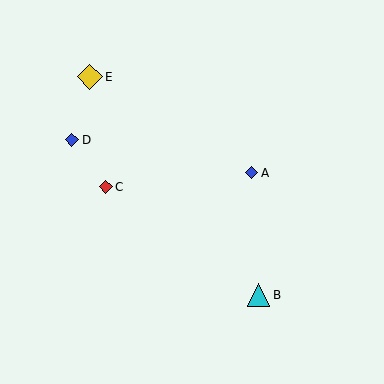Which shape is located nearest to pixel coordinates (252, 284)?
The cyan triangle (labeled B) at (258, 295) is nearest to that location.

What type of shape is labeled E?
Shape E is a yellow diamond.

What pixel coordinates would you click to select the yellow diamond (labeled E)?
Click at (90, 77) to select the yellow diamond E.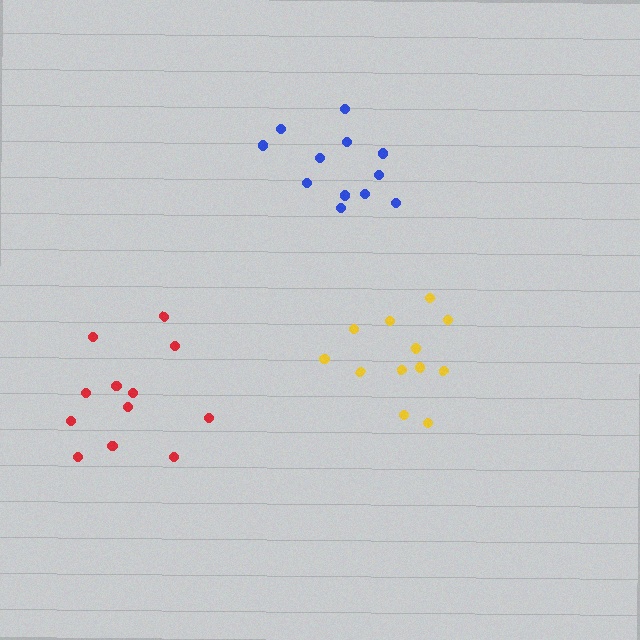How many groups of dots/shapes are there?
There are 3 groups.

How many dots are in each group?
Group 1: 12 dots, Group 2: 12 dots, Group 3: 12 dots (36 total).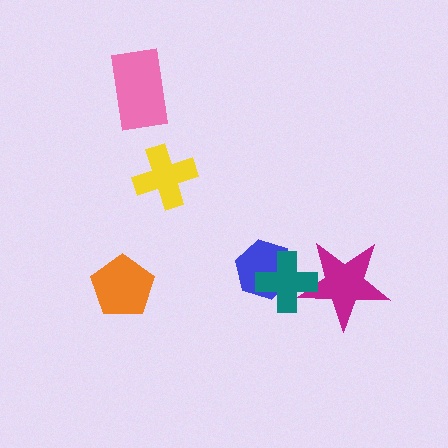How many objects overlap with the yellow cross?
0 objects overlap with the yellow cross.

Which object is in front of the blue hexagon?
The teal cross is in front of the blue hexagon.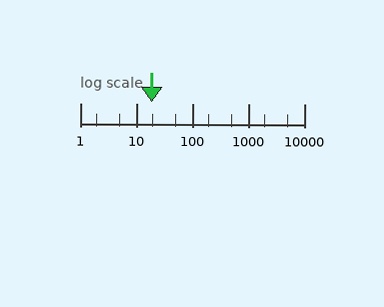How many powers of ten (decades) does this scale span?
The scale spans 4 decades, from 1 to 10000.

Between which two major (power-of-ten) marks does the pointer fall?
The pointer is between 10 and 100.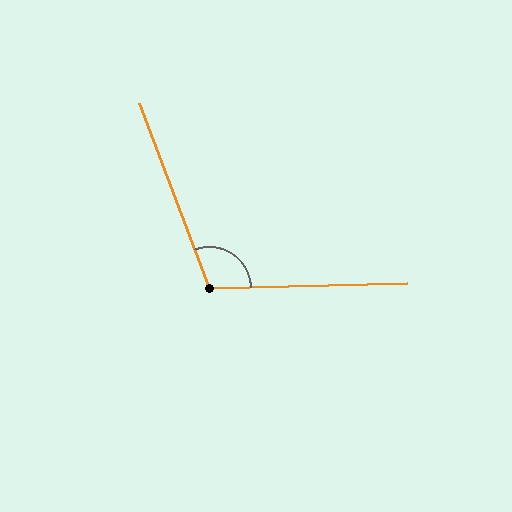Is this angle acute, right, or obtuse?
It is obtuse.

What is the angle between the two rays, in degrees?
Approximately 109 degrees.